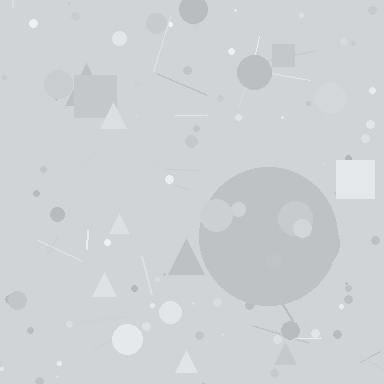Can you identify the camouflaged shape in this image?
The camouflaged shape is a circle.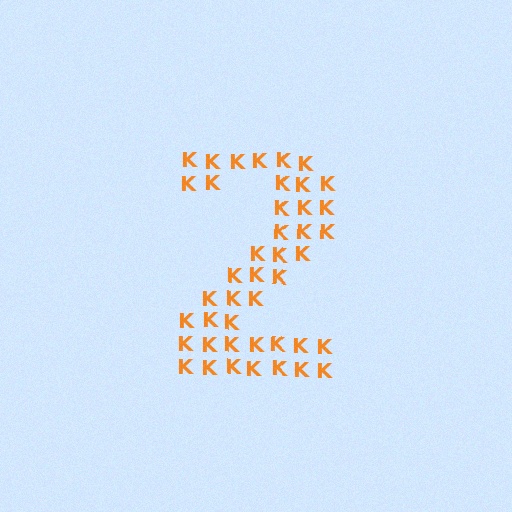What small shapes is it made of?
It is made of small letter K's.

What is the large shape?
The large shape is the digit 2.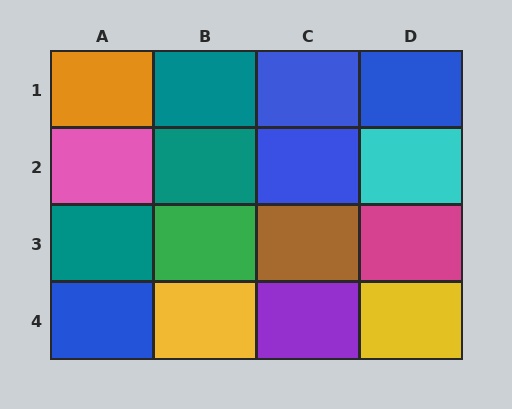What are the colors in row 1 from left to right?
Orange, teal, blue, blue.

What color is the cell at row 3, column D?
Magenta.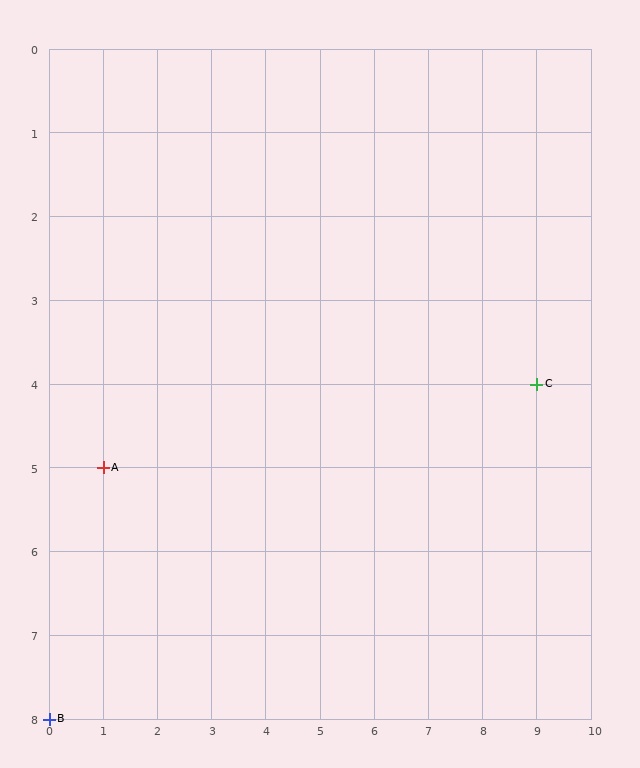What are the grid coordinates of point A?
Point A is at grid coordinates (1, 5).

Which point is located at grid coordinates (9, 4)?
Point C is at (9, 4).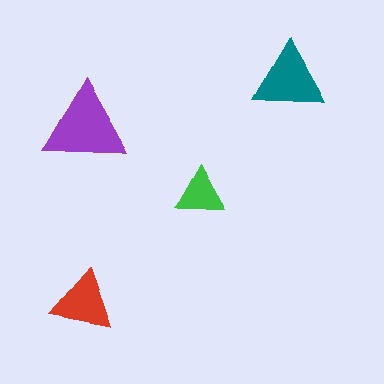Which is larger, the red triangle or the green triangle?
The red one.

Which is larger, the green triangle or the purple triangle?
The purple one.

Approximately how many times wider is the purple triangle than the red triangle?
About 1.5 times wider.